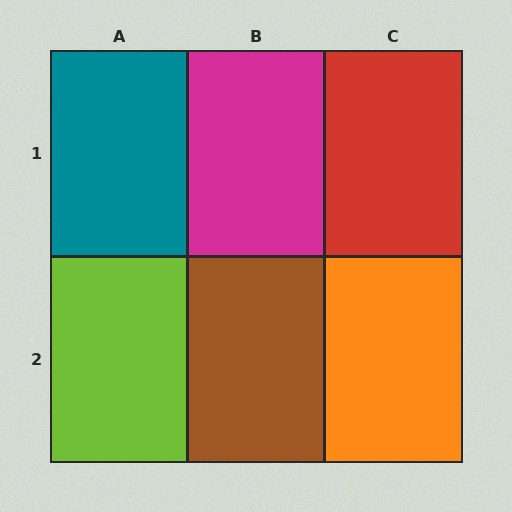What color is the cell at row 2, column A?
Lime.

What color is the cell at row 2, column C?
Orange.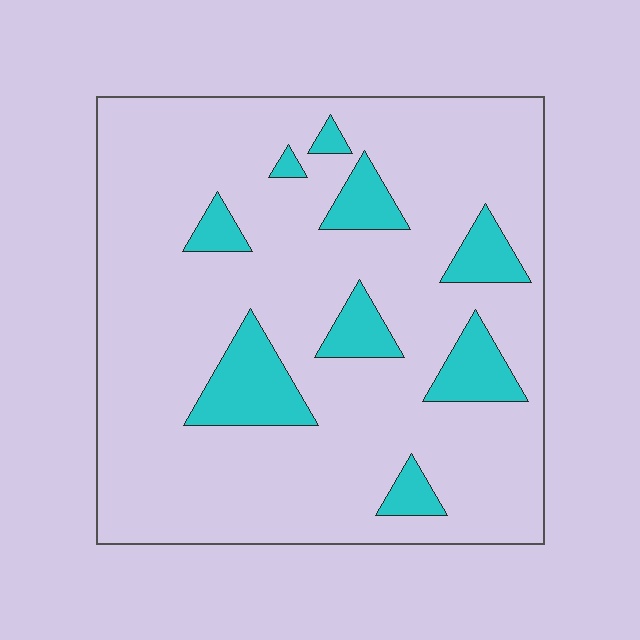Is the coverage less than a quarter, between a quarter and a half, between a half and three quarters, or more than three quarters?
Less than a quarter.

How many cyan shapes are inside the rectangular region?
9.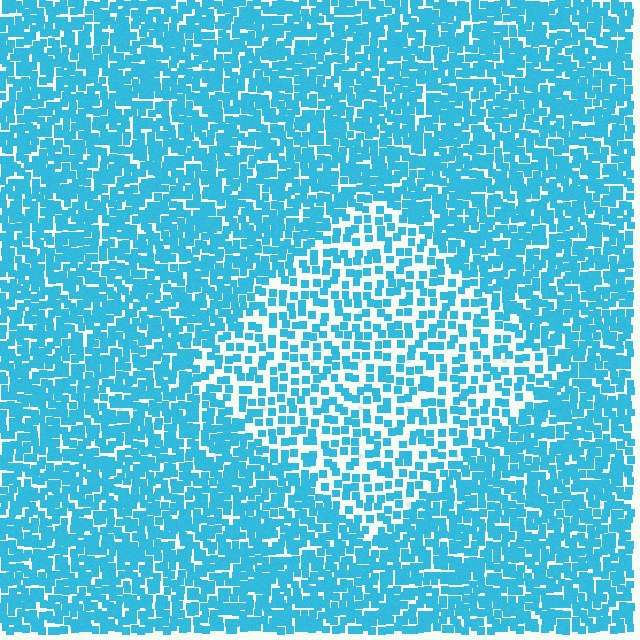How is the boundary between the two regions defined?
The boundary is defined by a change in element density (approximately 1.9x ratio). All elements are the same color, size, and shape.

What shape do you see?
I see a diamond.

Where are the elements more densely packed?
The elements are more densely packed outside the diamond boundary.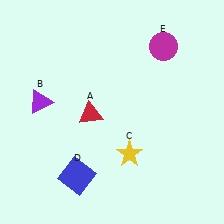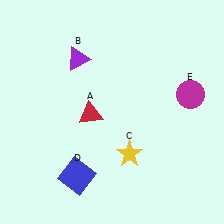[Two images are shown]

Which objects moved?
The objects that moved are: the purple triangle (B), the magenta circle (E).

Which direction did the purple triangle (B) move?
The purple triangle (B) moved up.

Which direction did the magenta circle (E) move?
The magenta circle (E) moved down.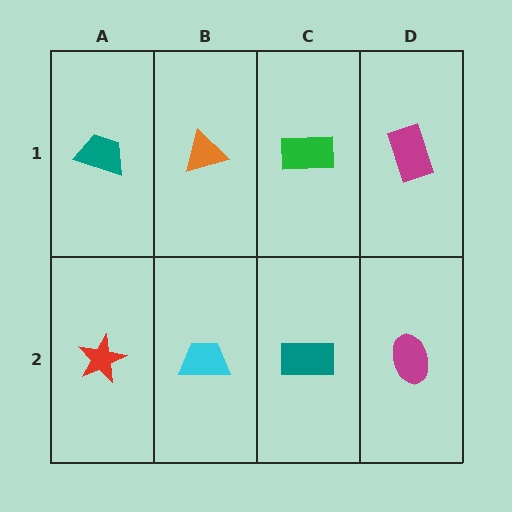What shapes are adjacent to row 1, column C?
A teal rectangle (row 2, column C), an orange triangle (row 1, column B), a magenta rectangle (row 1, column D).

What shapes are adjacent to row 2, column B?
An orange triangle (row 1, column B), a red star (row 2, column A), a teal rectangle (row 2, column C).